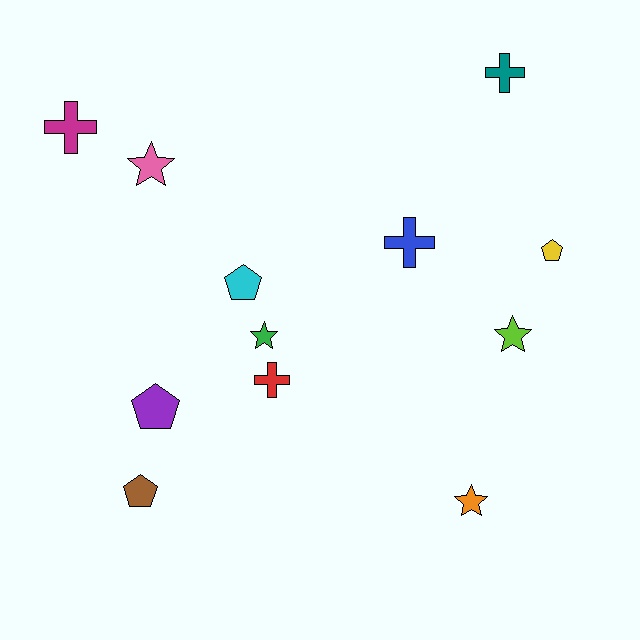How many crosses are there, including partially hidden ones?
There are 4 crosses.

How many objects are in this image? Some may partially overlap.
There are 12 objects.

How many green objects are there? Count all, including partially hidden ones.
There is 1 green object.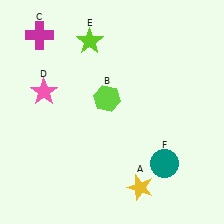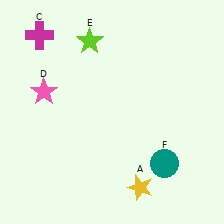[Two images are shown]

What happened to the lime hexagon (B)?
The lime hexagon (B) was removed in Image 2. It was in the top-left area of Image 1.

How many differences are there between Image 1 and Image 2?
There is 1 difference between the two images.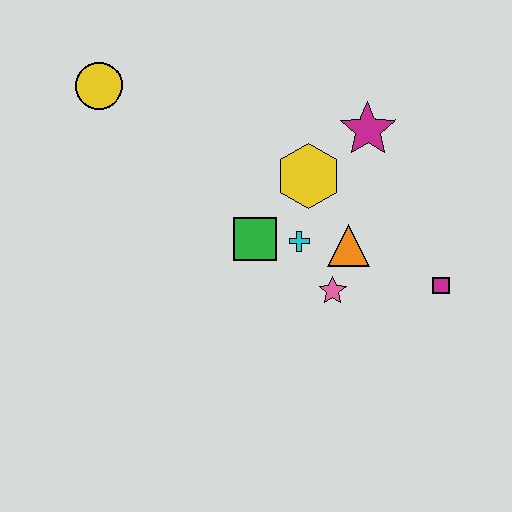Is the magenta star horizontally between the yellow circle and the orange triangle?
No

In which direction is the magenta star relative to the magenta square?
The magenta star is above the magenta square.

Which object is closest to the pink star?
The orange triangle is closest to the pink star.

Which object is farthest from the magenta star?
The yellow circle is farthest from the magenta star.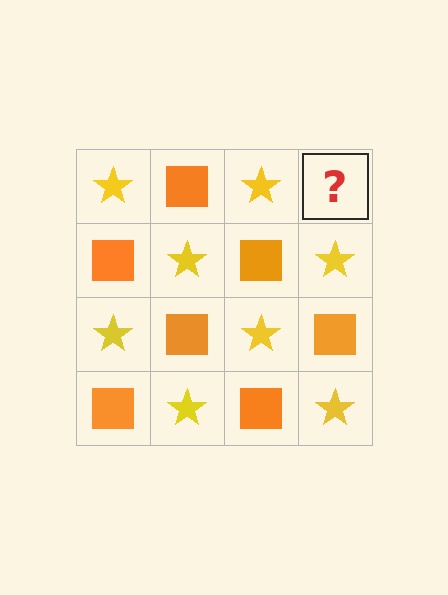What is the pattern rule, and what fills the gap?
The rule is that it alternates yellow star and orange square in a checkerboard pattern. The gap should be filled with an orange square.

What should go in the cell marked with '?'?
The missing cell should contain an orange square.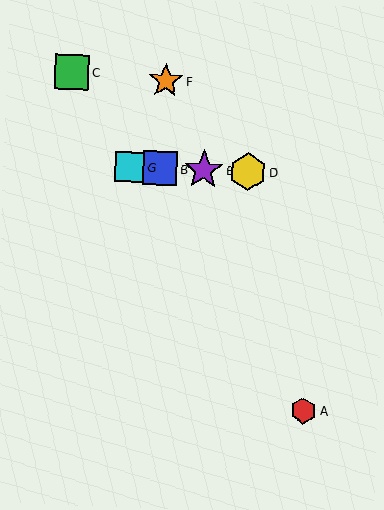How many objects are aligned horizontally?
4 objects (B, D, E, G) are aligned horizontally.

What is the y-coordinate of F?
Object F is at y≈81.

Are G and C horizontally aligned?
No, G is at y≈167 and C is at y≈72.